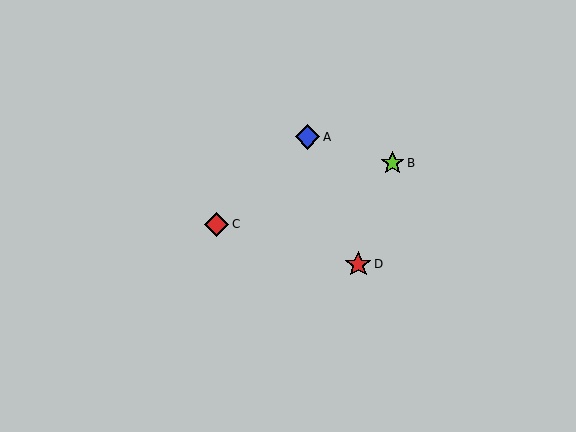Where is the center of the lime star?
The center of the lime star is at (392, 163).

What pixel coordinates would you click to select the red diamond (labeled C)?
Click at (217, 224) to select the red diamond C.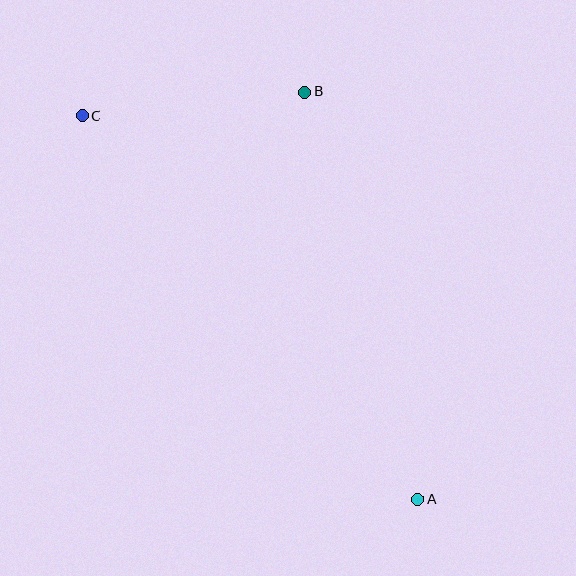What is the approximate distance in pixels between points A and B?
The distance between A and B is approximately 423 pixels.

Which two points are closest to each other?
Points B and C are closest to each other.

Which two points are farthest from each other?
Points A and C are farthest from each other.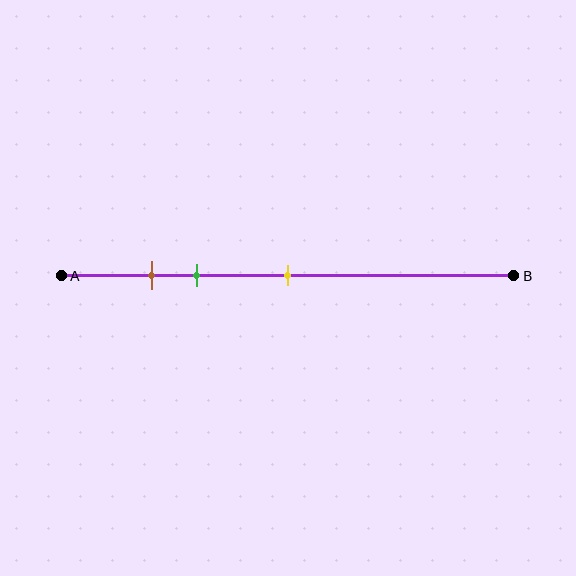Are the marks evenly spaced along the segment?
No, the marks are not evenly spaced.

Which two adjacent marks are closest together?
The brown and green marks are the closest adjacent pair.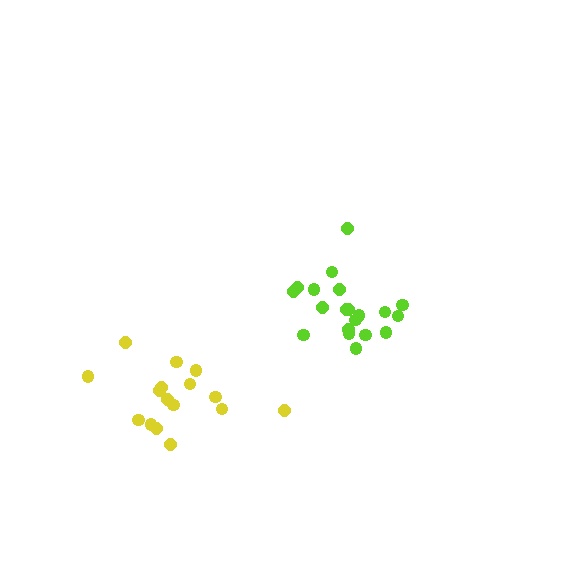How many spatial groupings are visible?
There are 2 spatial groupings.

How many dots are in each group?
Group 1: 16 dots, Group 2: 20 dots (36 total).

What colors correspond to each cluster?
The clusters are colored: yellow, lime.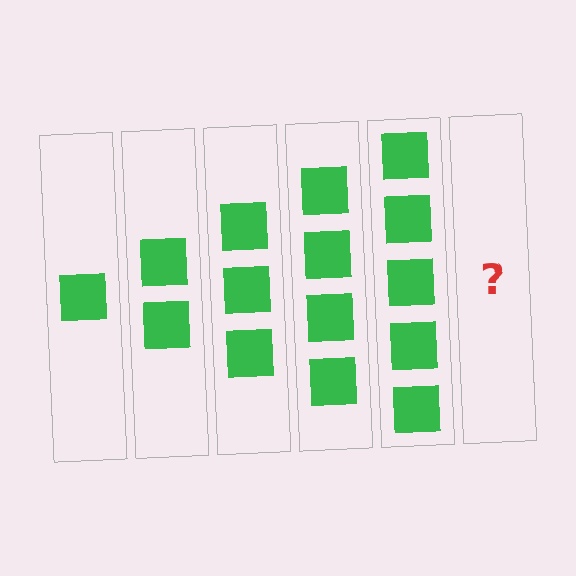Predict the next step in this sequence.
The next step is 6 squares.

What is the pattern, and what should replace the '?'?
The pattern is that each step adds one more square. The '?' should be 6 squares.